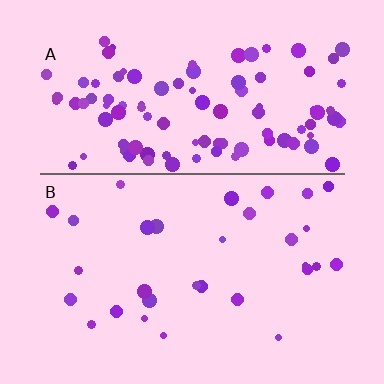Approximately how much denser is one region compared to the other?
Approximately 3.4× — region A over region B.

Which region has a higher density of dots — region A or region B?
A (the top).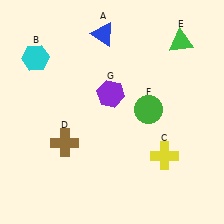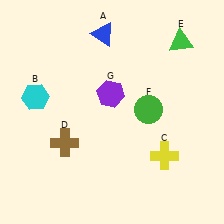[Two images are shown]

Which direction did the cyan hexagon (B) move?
The cyan hexagon (B) moved down.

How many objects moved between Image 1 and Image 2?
1 object moved between the two images.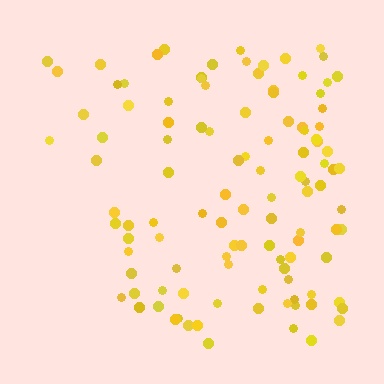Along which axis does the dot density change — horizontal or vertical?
Horizontal.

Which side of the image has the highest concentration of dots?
The right.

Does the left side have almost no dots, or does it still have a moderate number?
Still a moderate number, just noticeably fewer than the right.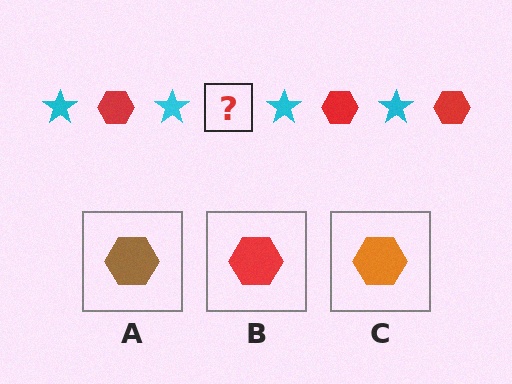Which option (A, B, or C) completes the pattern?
B.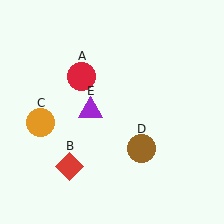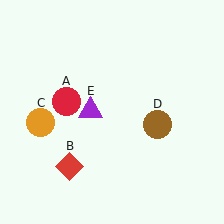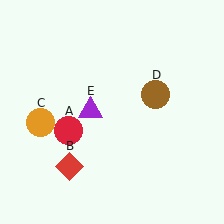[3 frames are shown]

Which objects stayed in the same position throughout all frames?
Red diamond (object B) and orange circle (object C) and purple triangle (object E) remained stationary.